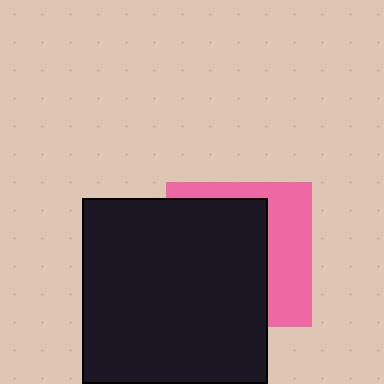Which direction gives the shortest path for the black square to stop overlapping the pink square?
Moving left gives the shortest separation.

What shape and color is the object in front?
The object in front is a black square.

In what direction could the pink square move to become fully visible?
The pink square could move right. That would shift it out from behind the black square entirely.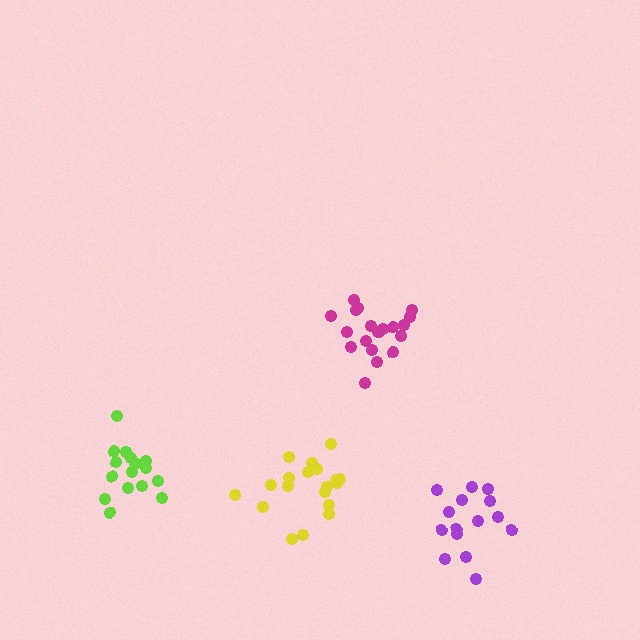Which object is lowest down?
The purple cluster is bottommost.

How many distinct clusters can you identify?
There are 4 distinct clusters.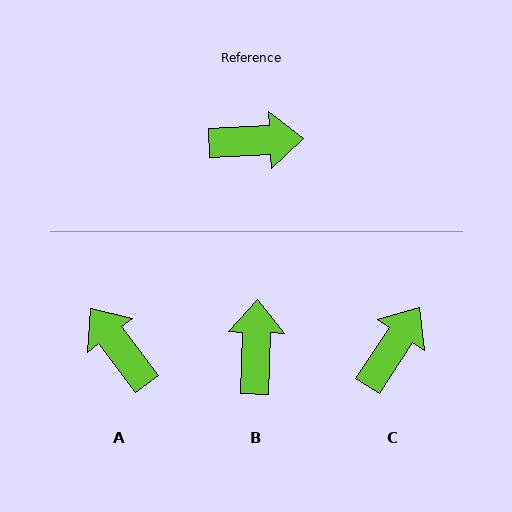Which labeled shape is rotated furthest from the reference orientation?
A, about 124 degrees away.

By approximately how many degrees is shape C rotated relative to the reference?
Approximately 54 degrees counter-clockwise.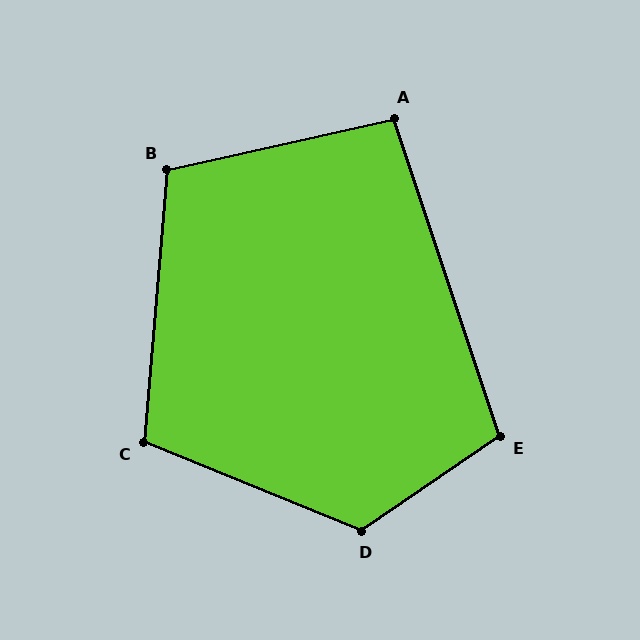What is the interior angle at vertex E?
Approximately 106 degrees (obtuse).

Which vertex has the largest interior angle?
D, at approximately 124 degrees.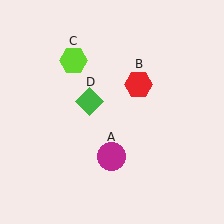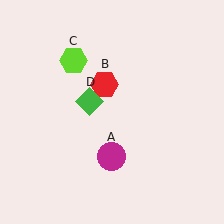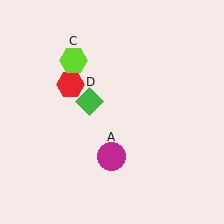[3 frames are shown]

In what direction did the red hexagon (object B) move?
The red hexagon (object B) moved left.